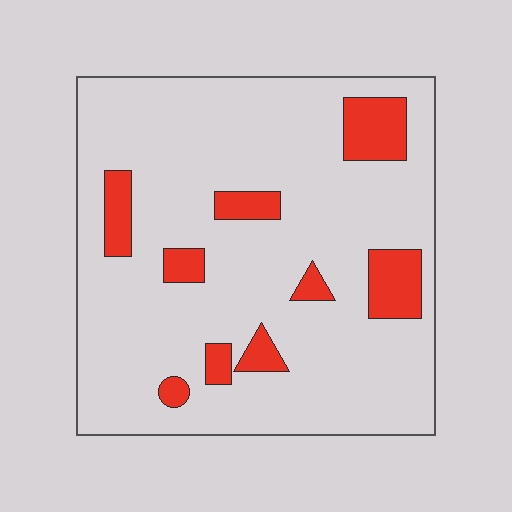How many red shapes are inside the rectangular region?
9.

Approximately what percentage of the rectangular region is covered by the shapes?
Approximately 15%.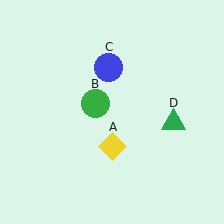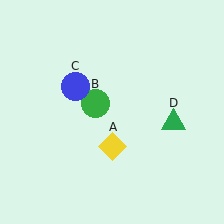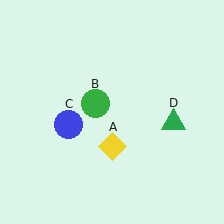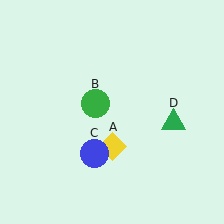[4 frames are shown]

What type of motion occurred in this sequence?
The blue circle (object C) rotated counterclockwise around the center of the scene.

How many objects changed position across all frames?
1 object changed position: blue circle (object C).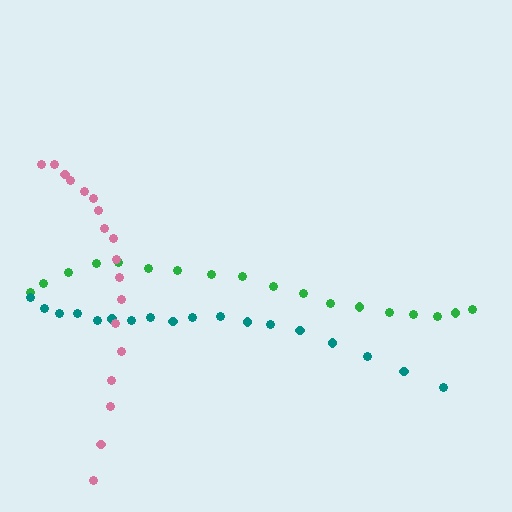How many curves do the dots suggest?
There are 3 distinct paths.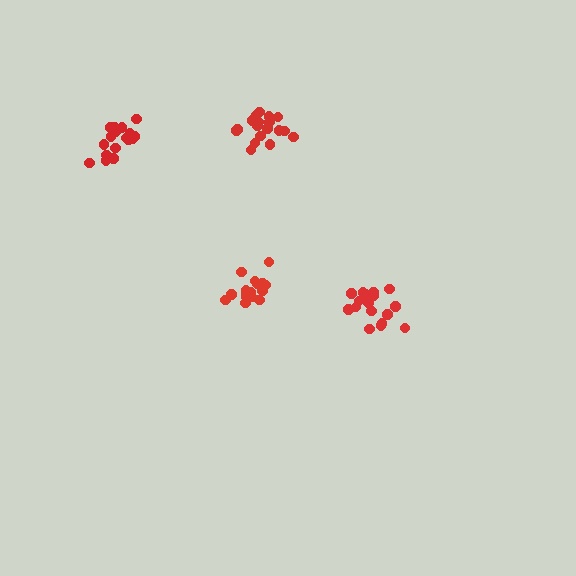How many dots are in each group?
Group 1: 19 dots, Group 2: 18 dots, Group 3: 18 dots, Group 4: 18 dots (73 total).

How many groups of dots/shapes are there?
There are 4 groups.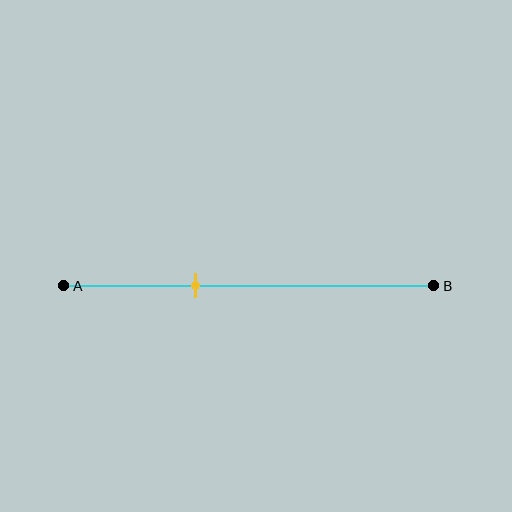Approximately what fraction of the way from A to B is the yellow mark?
The yellow mark is approximately 35% of the way from A to B.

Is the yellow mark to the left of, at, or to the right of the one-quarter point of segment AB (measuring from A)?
The yellow mark is to the right of the one-quarter point of segment AB.